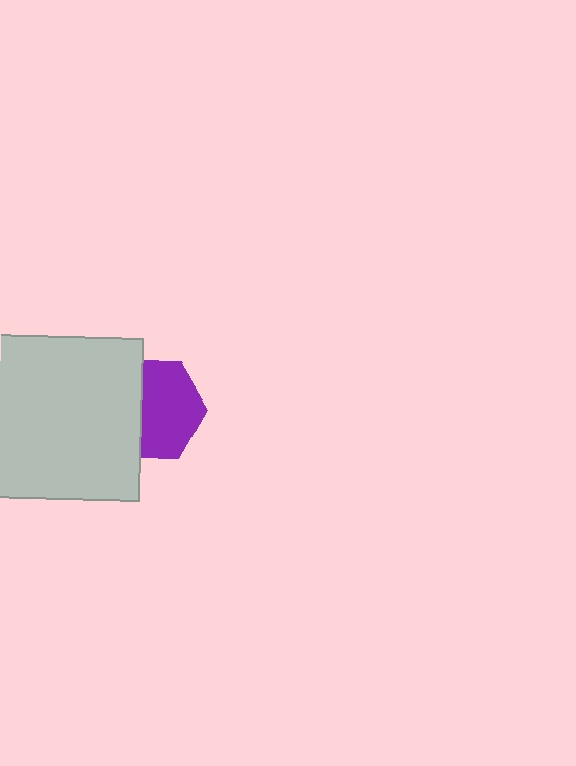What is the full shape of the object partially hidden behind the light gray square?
The partially hidden object is a purple hexagon.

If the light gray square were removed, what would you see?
You would see the complete purple hexagon.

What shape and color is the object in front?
The object in front is a light gray square.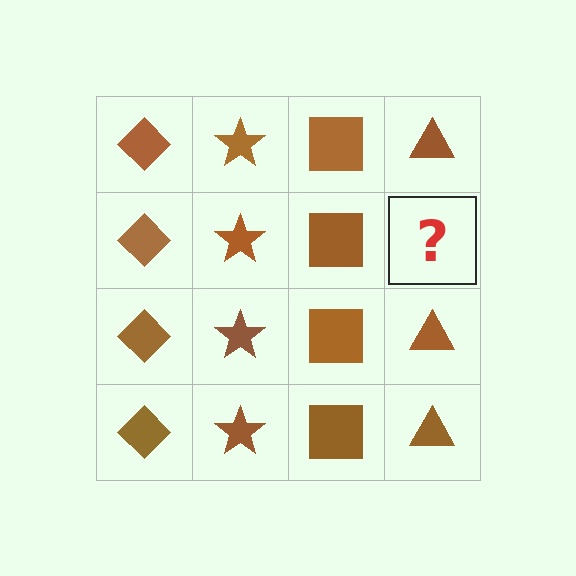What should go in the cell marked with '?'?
The missing cell should contain a brown triangle.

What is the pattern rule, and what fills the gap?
The rule is that each column has a consistent shape. The gap should be filled with a brown triangle.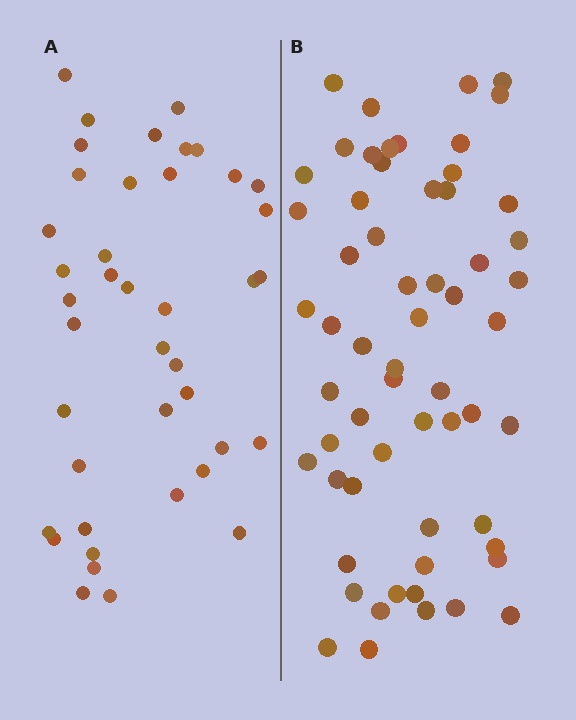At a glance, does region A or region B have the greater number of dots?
Region B (the right region) has more dots.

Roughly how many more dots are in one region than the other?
Region B has approximately 20 more dots than region A.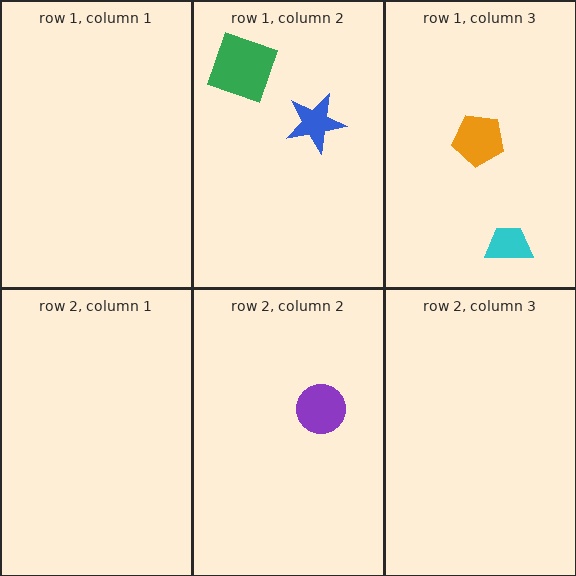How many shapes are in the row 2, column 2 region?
1.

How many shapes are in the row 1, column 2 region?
2.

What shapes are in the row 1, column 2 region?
The green square, the blue star.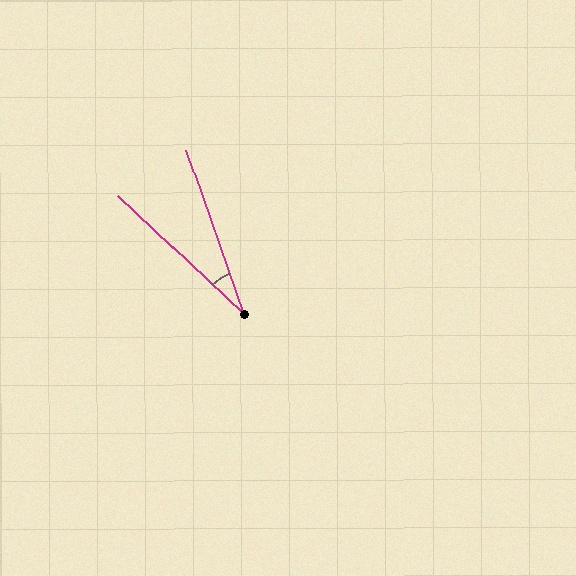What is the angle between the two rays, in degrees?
Approximately 27 degrees.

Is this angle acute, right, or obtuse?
It is acute.